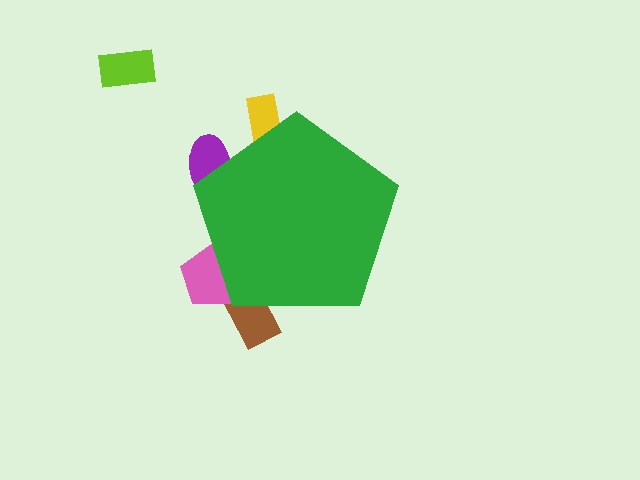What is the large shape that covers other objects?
A green pentagon.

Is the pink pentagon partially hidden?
Yes, the pink pentagon is partially hidden behind the green pentagon.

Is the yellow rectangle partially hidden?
Yes, the yellow rectangle is partially hidden behind the green pentagon.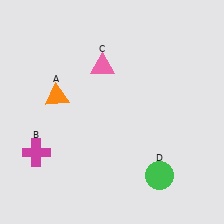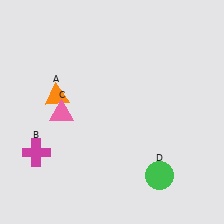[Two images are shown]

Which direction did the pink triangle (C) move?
The pink triangle (C) moved down.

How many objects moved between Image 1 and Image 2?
1 object moved between the two images.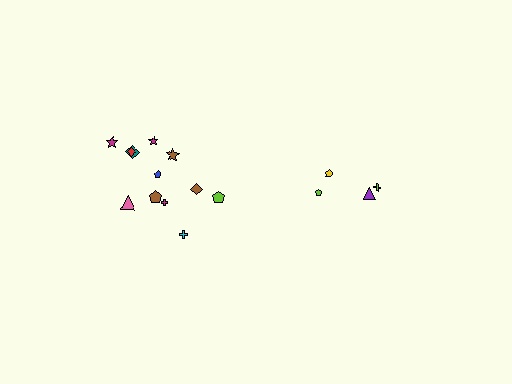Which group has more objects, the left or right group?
The left group.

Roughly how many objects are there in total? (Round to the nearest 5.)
Roughly 15 objects in total.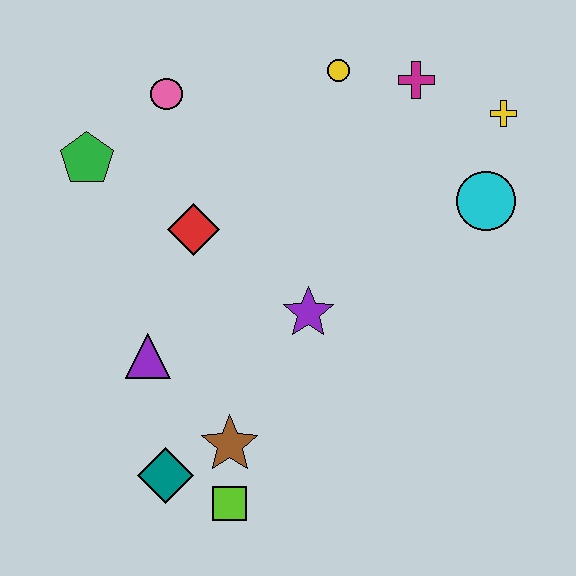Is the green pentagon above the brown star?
Yes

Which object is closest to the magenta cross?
The yellow circle is closest to the magenta cross.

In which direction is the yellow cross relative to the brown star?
The yellow cross is above the brown star.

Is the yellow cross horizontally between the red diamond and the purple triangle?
No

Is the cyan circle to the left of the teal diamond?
No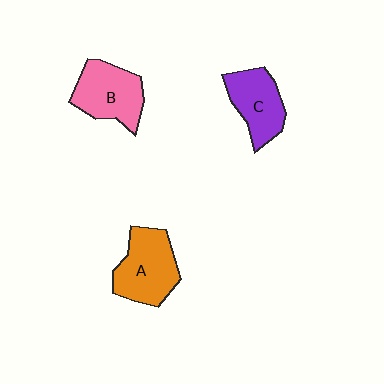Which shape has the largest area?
Shape A (orange).